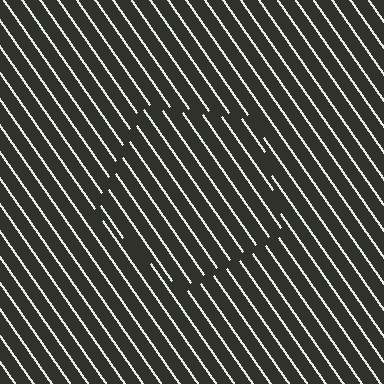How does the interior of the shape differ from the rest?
The interior of the shape contains the same grating, shifted by half a period — the contour is defined by the phase discontinuity where line-ends from the inner and outer gratings abut.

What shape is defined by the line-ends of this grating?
An illusory pentagon. The interior of the shape contains the same grating, shifted by half a period — the contour is defined by the phase discontinuity where line-ends from the inner and outer gratings abut.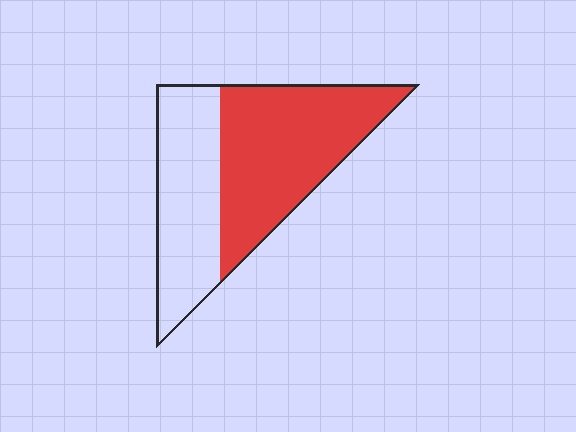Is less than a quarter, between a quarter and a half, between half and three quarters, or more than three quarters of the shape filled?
Between half and three quarters.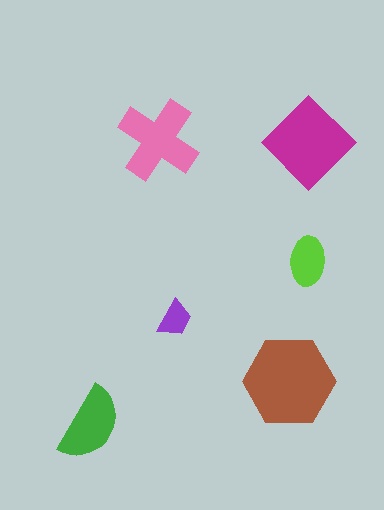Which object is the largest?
The brown hexagon.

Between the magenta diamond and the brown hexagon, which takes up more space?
The brown hexagon.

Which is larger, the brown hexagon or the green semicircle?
The brown hexagon.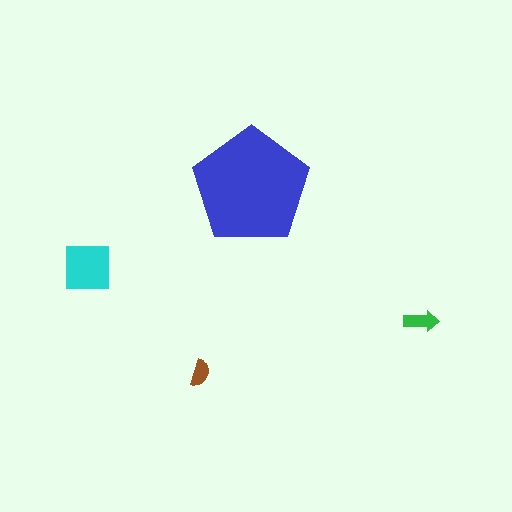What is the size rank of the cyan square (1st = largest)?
2nd.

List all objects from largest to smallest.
The blue pentagon, the cyan square, the green arrow, the brown semicircle.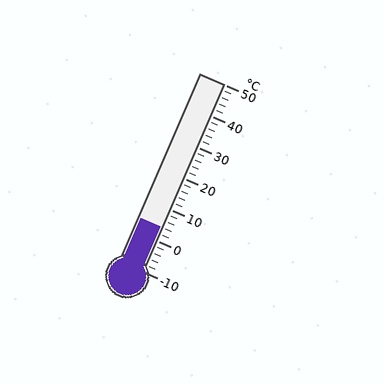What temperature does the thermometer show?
The thermometer shows approximately 4°C.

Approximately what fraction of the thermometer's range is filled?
The thermometer is filled to approximately 25% of its range.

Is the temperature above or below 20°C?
The temperature is below 20°C.